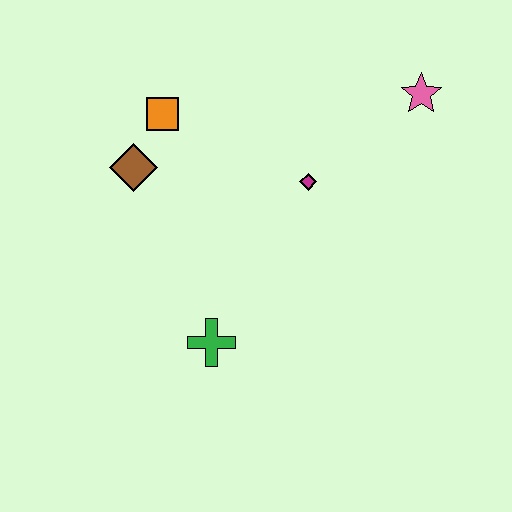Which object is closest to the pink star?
The magenta diamond is closest to the pink star.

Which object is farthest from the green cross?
The pink star is farthest from the green cross.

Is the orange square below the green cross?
No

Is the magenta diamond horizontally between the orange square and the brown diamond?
No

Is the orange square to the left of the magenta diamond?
Yes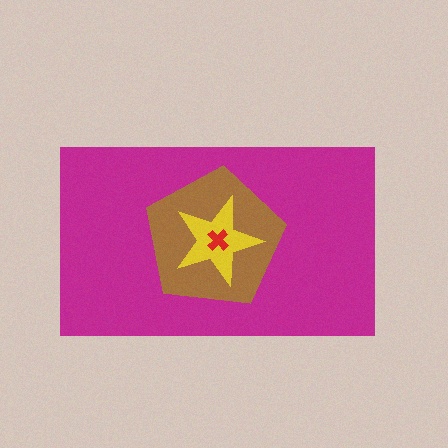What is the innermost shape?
The red cross.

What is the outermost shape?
The magenta rectangle.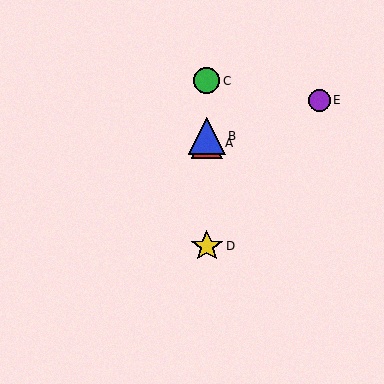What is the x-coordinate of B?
Object B is at x≈207.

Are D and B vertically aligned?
Yes, both are at x≈207.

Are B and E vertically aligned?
No, B is at x≈207 and E is at x≈319.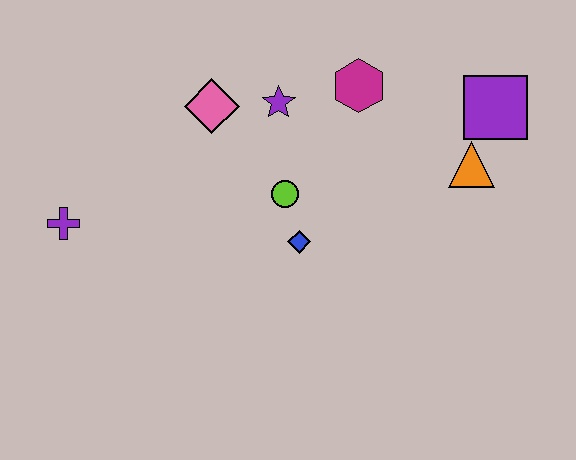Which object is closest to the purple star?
The pink diamond is closest to the purple star.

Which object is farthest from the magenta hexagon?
The purple cross is farthest from the magenta hexagon.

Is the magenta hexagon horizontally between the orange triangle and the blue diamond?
Yes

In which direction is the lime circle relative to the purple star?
The lime circle is below the purple star.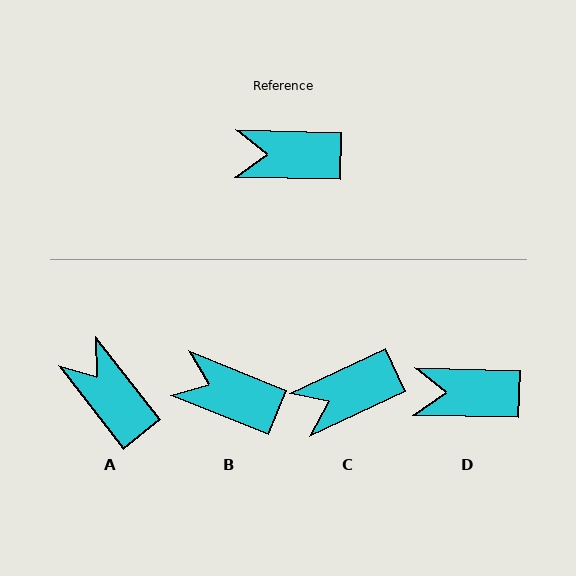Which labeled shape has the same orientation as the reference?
D.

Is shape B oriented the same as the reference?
No, it is off by about 20 degrees.